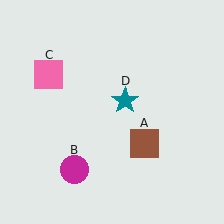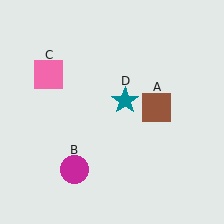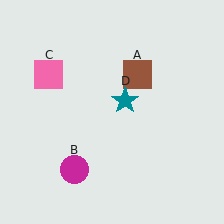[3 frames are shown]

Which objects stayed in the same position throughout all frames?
Magenta circle (object B) and pink square (object C) and teal star (object D) remained stationary.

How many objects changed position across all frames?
1 object changed position: brown square (object A).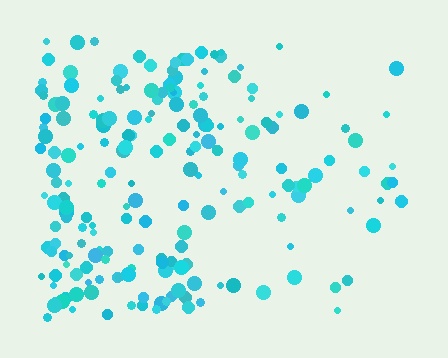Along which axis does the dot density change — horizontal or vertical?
Horizontal.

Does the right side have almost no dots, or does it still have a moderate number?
Still a moderate number, just noticeably fewer than the left.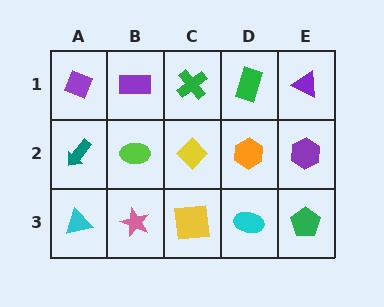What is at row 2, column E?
A purple hexagon.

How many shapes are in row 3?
5 shapes.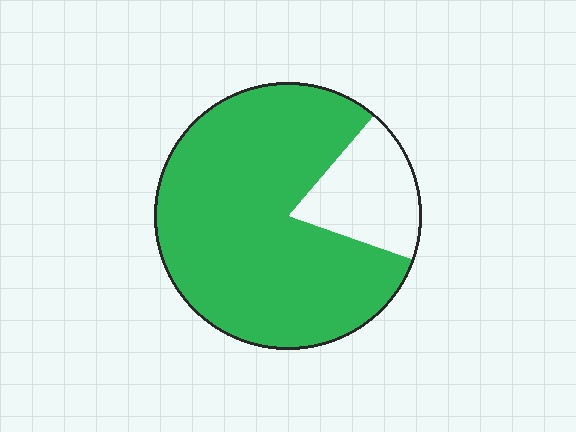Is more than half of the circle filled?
Yes.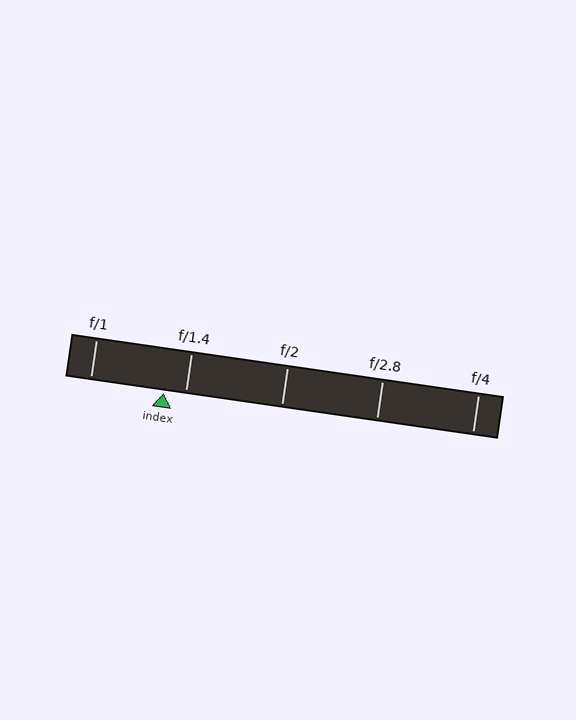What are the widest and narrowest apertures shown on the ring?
The widest aperture shown is f/1 and the narrowest is f/4.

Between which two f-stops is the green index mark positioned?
The index mark is between f/1 and f/1.4.